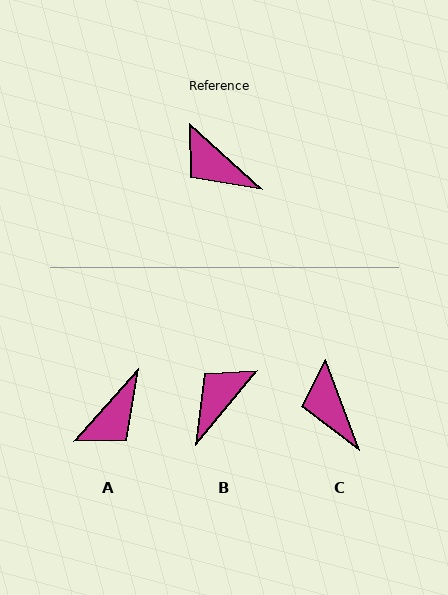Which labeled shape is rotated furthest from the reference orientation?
A, about 90 degrees away.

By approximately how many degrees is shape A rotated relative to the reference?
Approximately 90 degrees counter-clockwise.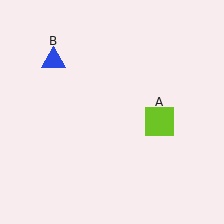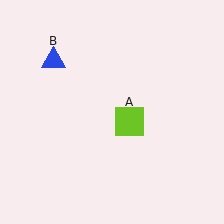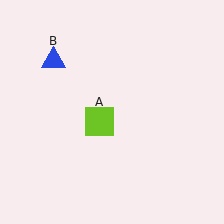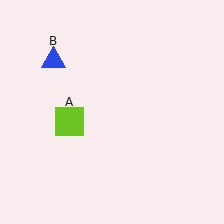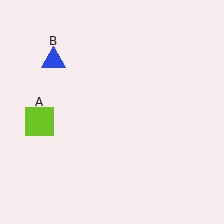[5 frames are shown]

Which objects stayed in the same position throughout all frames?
Blue triangle (object B) remained stationary.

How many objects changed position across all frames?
1 object changed position: lime square (object A).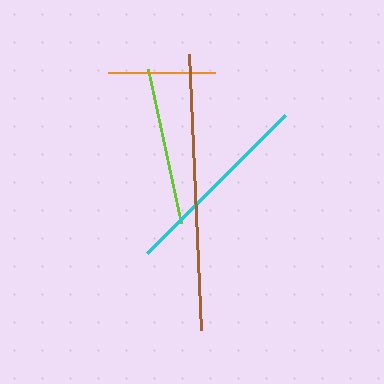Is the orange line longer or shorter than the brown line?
The brown line is longer than the orange line.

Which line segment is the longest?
The brown line is the longest at approximately 276 pixels.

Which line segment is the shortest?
The orange line is the shortest at approximately 107 pixels.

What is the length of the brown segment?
The brown segment is approximately 276 pixels long.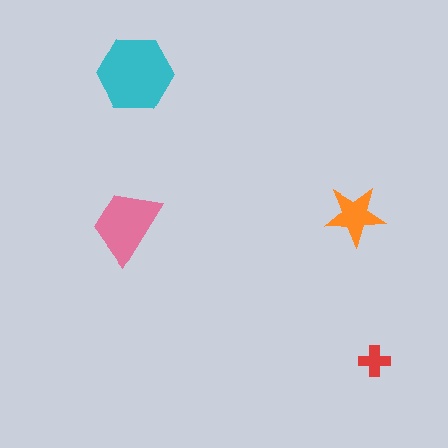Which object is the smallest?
The red cross.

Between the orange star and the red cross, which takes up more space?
The orange star.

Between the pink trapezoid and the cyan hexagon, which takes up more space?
The cyan hexagon.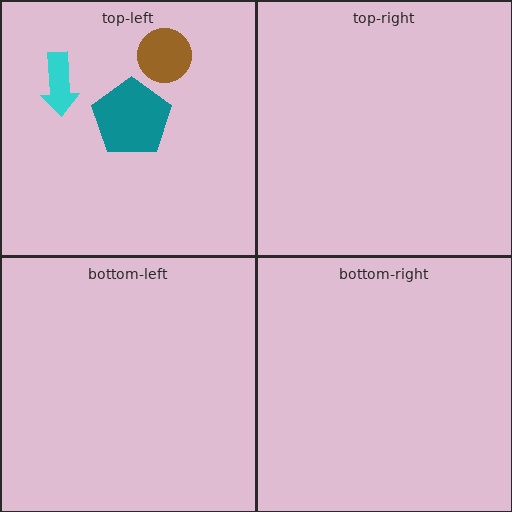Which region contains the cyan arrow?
The top-left region.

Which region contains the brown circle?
The top-left region.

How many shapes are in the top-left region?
3.